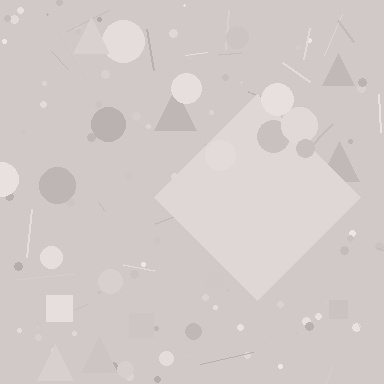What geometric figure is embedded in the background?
A diamond is embedded in the background.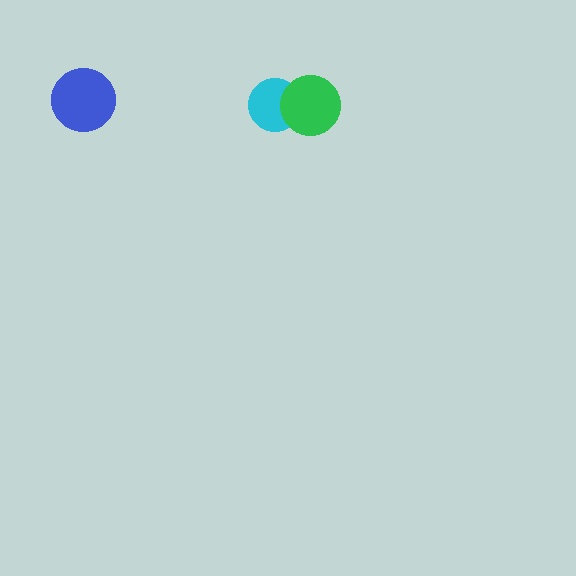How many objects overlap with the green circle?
1 object overlaps with the green circle.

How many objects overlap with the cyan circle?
1 object overlaps with the cyan circle.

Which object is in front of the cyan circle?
The green circle is in front of the cyan circle.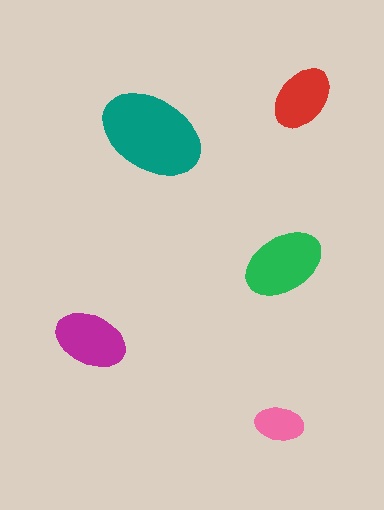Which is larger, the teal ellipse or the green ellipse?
The teal one.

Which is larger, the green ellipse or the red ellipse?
The green one.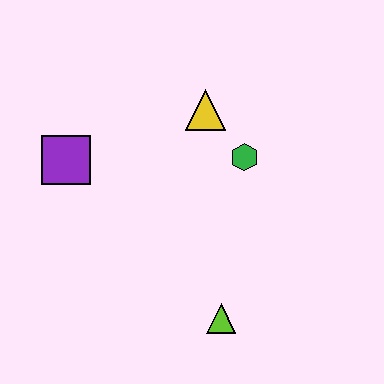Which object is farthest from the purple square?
The lime triangle is farthest from the purple square.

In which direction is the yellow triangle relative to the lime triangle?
The yellow triangle is above the lime triangle.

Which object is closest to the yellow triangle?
The green hexagon is closest to the yellow triangle.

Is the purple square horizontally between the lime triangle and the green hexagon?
No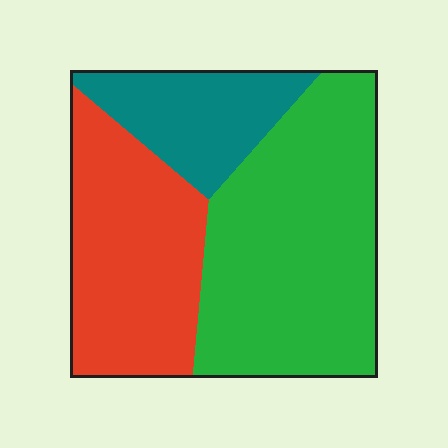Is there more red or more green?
Green.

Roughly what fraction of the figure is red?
Red covers around 35% of the figure.